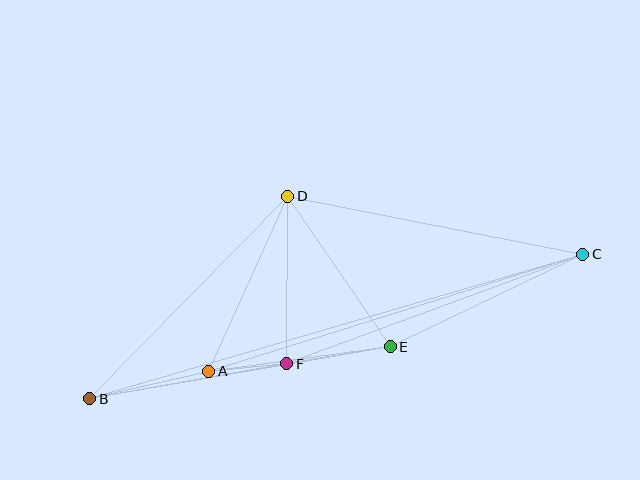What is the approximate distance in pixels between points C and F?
The distance between C and F is approximately 316 pixels.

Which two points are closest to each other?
Points A and F are closest to each other.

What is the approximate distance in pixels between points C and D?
The distance between C and D is approximately 301 pixels.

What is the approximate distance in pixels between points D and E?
The distance between D and E is approximately 182 pixels.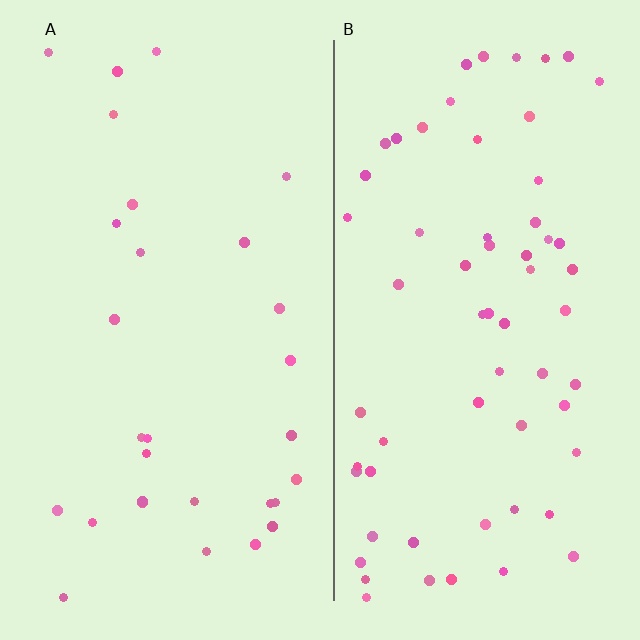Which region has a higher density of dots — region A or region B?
B (the right).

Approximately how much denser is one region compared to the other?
Approximately 2.1× — region B over region A.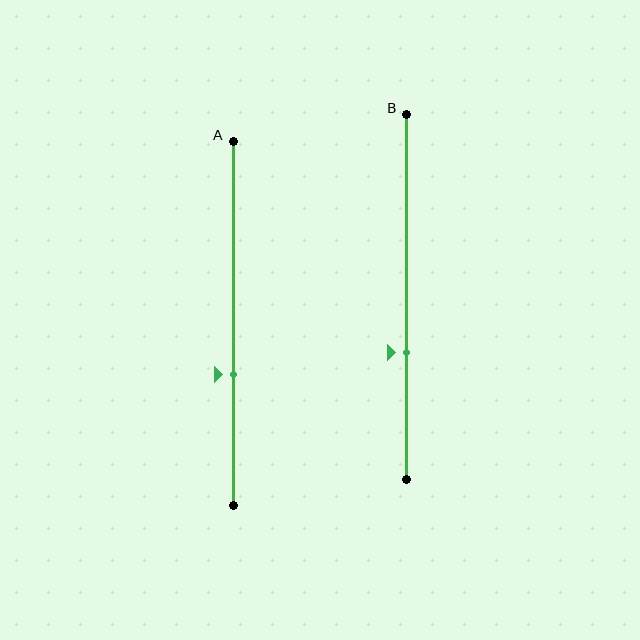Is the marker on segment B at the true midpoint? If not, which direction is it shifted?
No, the marker on segment B is shifted downward by about 15% of the segment length.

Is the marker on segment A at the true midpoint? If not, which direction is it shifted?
No, the marker on segment A is shifted downward by about 14% of the segment length.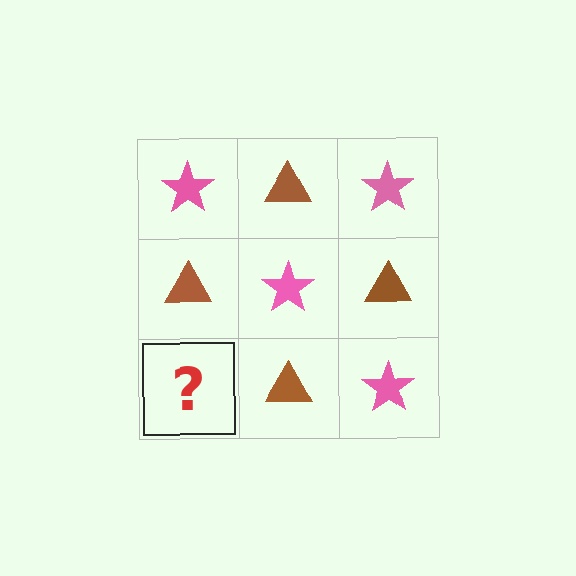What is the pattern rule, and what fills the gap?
The rule is that it alternates pink star and brown triangle in a checkerboard pattern. The gap should be filled with a pink star.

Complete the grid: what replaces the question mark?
The question mark should be replaced with a pink star.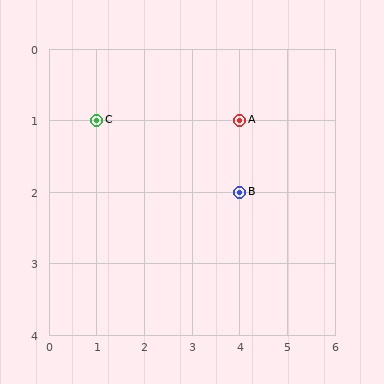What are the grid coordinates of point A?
Point A is at grid coordinates (4, 1).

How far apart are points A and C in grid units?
Points A and C are 3 columns apart.